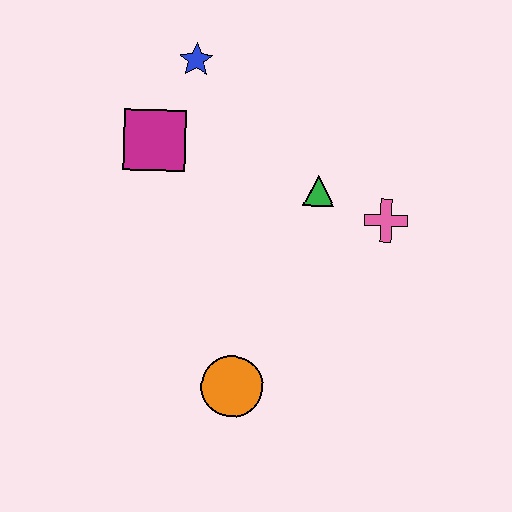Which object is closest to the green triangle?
The pink cross is closest to the green triangle.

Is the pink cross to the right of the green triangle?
Yes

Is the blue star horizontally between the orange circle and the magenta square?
Yes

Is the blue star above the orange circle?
Yes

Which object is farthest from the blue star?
The orange circle is farthest from the blue star.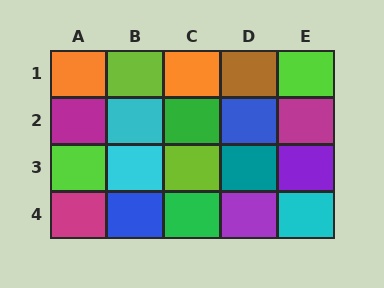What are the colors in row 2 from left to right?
Magenta, cyan, green, blue, magenta.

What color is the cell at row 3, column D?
Teal.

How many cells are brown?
1 cell is brown.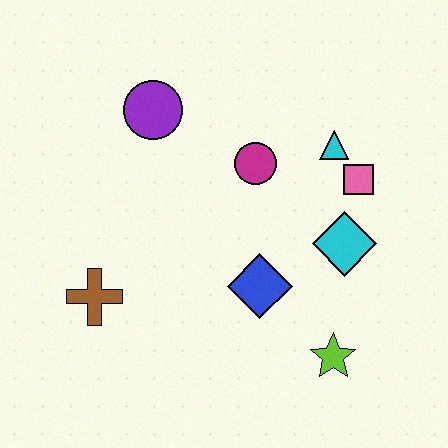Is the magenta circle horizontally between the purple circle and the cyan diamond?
Yes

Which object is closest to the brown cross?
The blue diamond is closest to the brown cross.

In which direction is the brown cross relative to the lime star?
The brown cross is to the left of the lime star.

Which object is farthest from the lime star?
The purple circle is farthest from the lime star.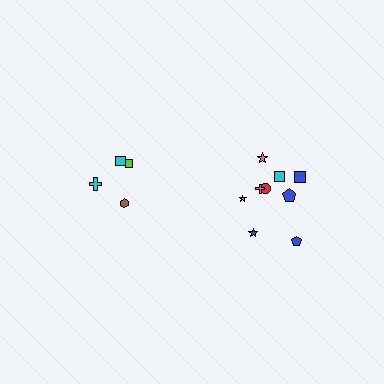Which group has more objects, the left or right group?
The right group.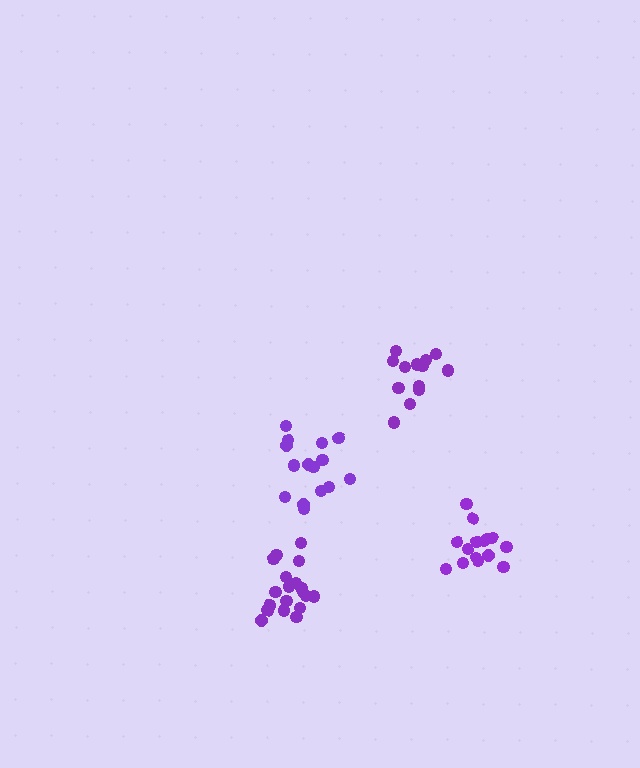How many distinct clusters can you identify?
There are 4 distinct clusters.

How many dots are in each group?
Group 1: 15 dots, Group 2: 15 dots, Group 3: 13 dots, Group 4: 19 dots (62 total).